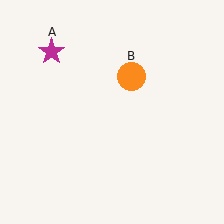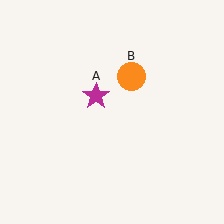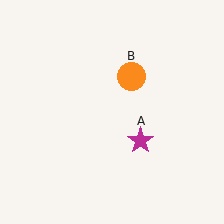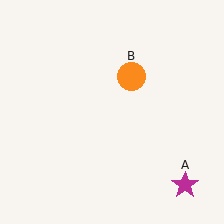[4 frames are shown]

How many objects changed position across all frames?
1 object changed position: magenta star (object A).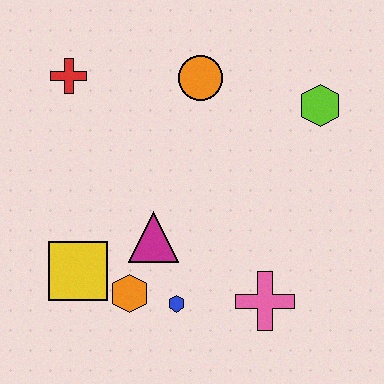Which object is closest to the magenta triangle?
The orange hexagon is closest to the magenta triangle.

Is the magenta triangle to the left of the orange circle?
Yes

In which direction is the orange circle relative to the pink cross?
The orange circle is above the pink cross.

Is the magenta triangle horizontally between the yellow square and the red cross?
No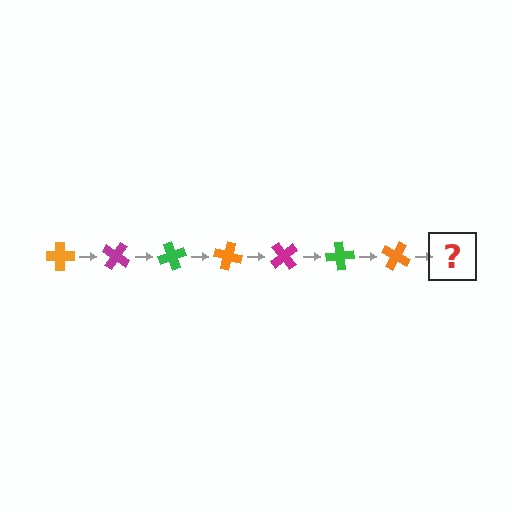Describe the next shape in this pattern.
It should be a magenta cross, rotated 245 degrees from the start.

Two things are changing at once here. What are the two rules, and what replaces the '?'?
The two rules are that it rotates 35 degrees each step and the color cycles through orange, magenta, and green. The '?' should be a magenta cross, rotated 245 degrees from the start.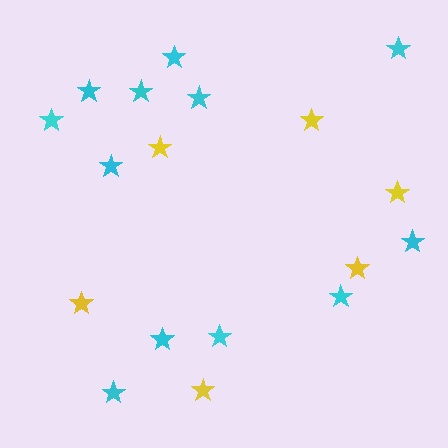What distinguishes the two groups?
There are 2 groups: one group of cyan stars (12) and one group of yellow stars (6).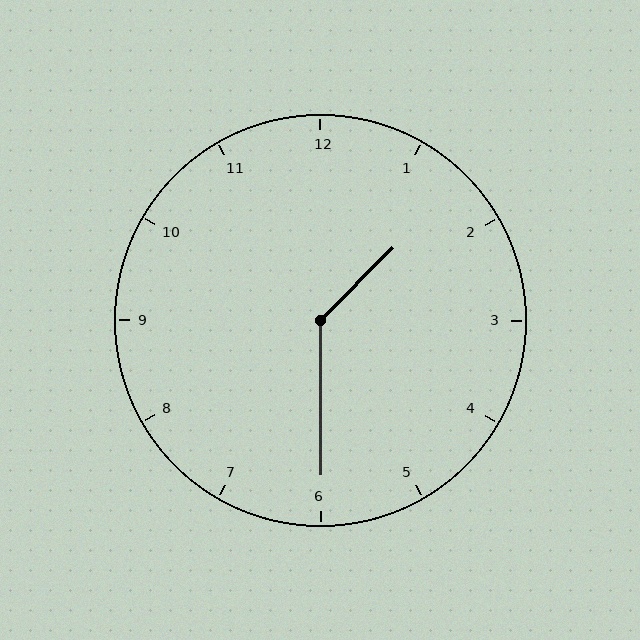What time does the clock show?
1:30.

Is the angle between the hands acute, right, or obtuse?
It is obtuse.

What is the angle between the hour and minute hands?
Approximately 135 degrees.